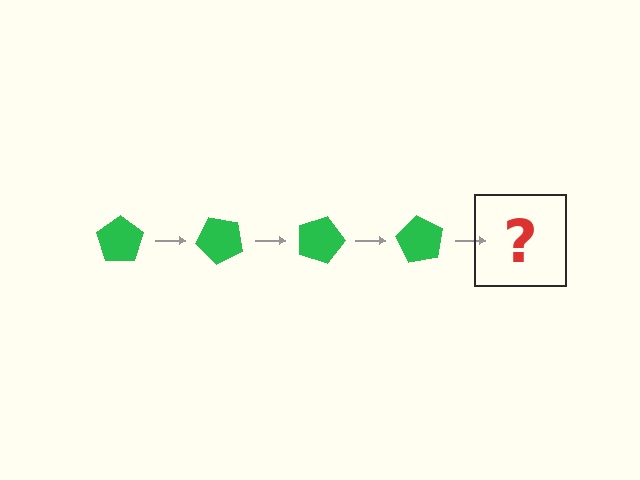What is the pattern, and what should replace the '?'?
The pattern is that the pentagon rotates 45 degrees each step. The '?' should be a green pentagon rotated 180 degrees.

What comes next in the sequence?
The next element should be a green pentagon rotated 180 degrees.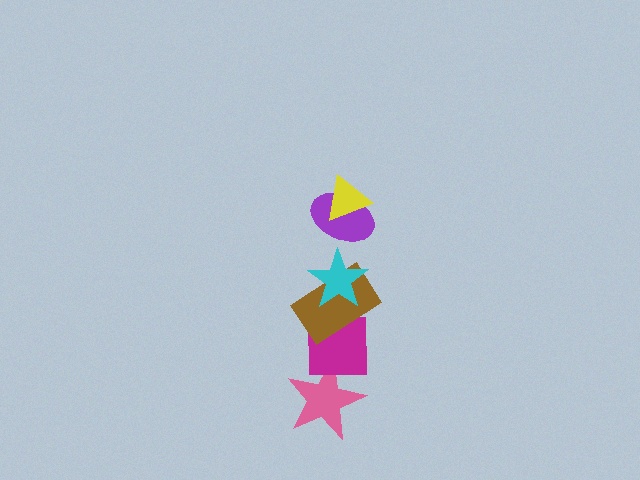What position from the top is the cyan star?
The cyan star is 3rd from the top.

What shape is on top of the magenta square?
The brown rectangle is on top of the magenta square.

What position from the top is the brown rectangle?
The brown rectangle is 4th from the top.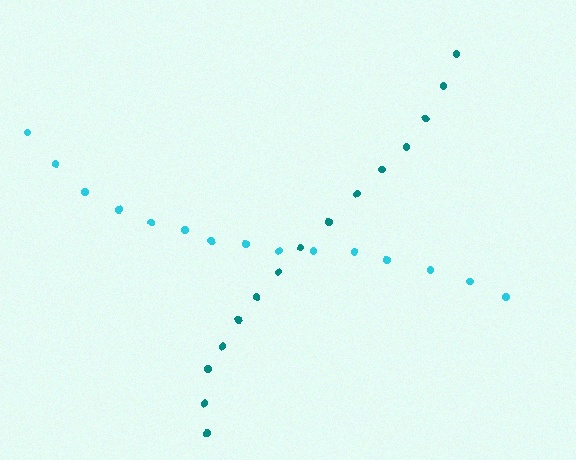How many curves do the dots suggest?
There are 2 distinct paths.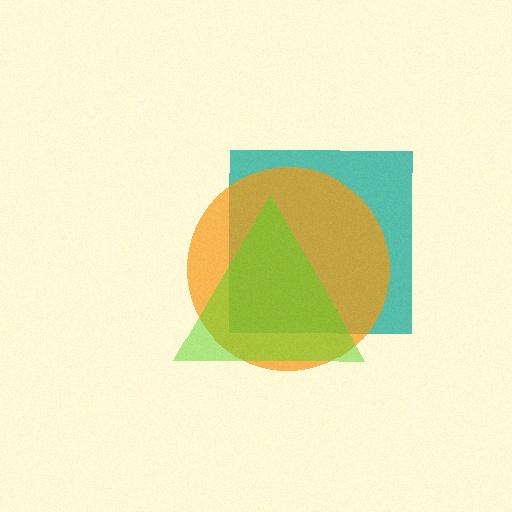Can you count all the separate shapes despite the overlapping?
Yes, there are 3 separate shapes.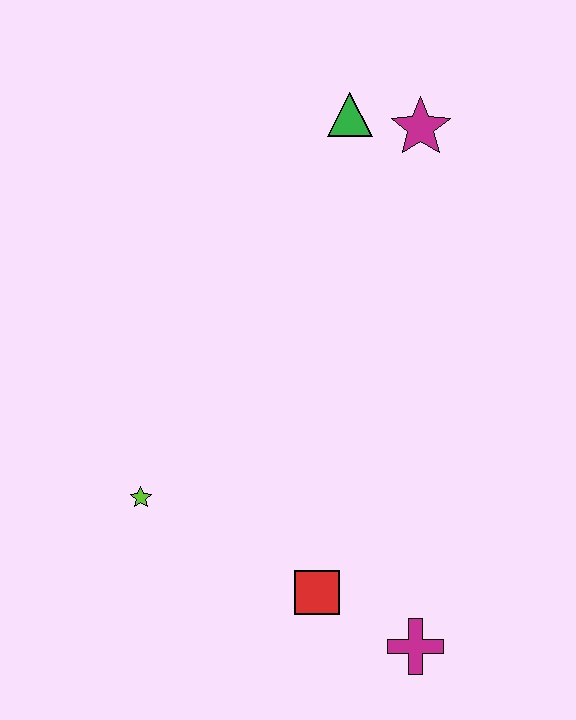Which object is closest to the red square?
The magenta cross is closest to the red square.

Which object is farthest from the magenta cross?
The green triangle is farthest from the magenta cross.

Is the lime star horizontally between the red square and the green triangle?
No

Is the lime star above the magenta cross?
Yes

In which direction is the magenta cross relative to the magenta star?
The magenta cross is below the magenta star.